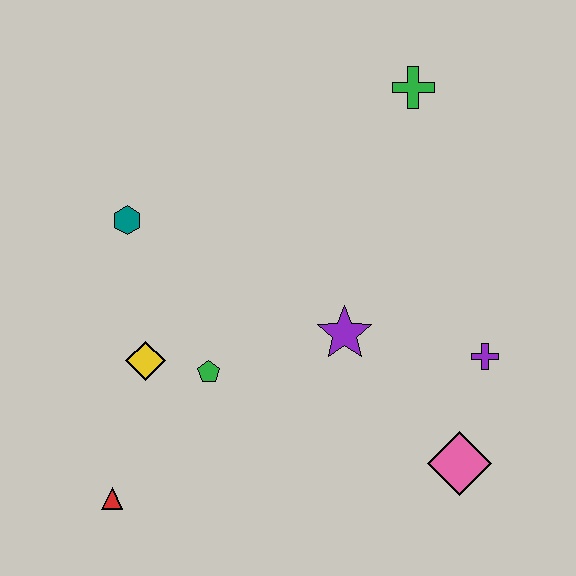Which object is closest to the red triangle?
The yellow diamond is closest to the red triangle.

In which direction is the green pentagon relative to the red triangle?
The green pentagon is above the red triangle.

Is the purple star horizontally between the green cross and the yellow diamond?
Yes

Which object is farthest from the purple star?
The red triangle is farthest from the purple star.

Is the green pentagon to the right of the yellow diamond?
Yes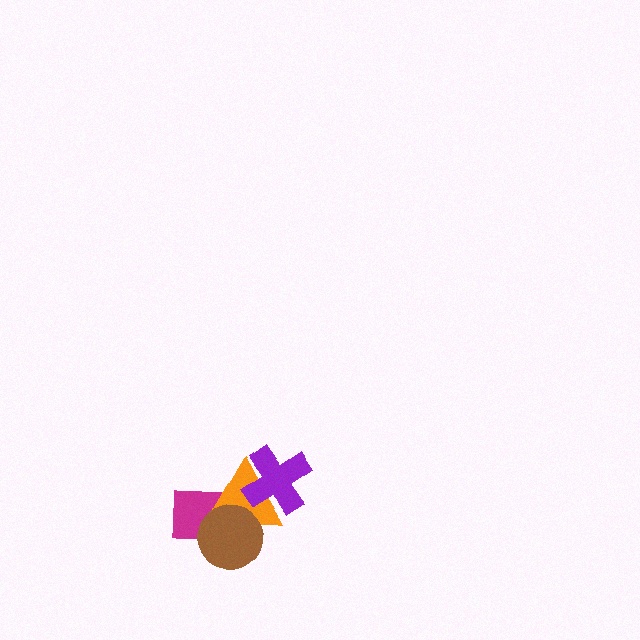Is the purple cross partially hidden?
No, no other shape covers it.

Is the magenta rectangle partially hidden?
Yes, it is partially covered by another shape.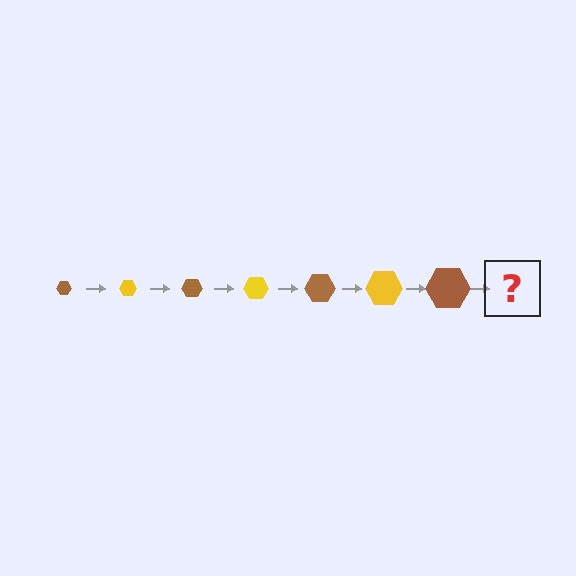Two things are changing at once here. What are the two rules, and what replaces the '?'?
The two rules are that the hexagon grows larger each step and the color cycles through brown and yellow. The '?' should be a yellow hexagon, larger than the previous one.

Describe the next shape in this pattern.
It should be a yellow hexagon, larger than the previous one.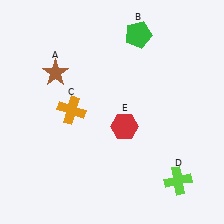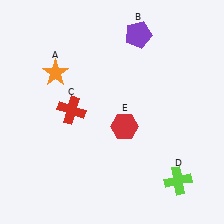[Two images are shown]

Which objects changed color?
A changed from brown to orange. B changed from green to purple. C changed from orange to red.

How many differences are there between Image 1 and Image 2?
There are 3 differences between the two images.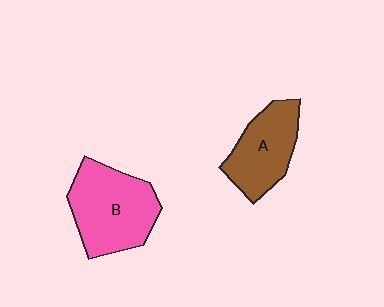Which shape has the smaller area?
Shape A (brown).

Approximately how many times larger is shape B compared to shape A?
Approximately 1.3 times.